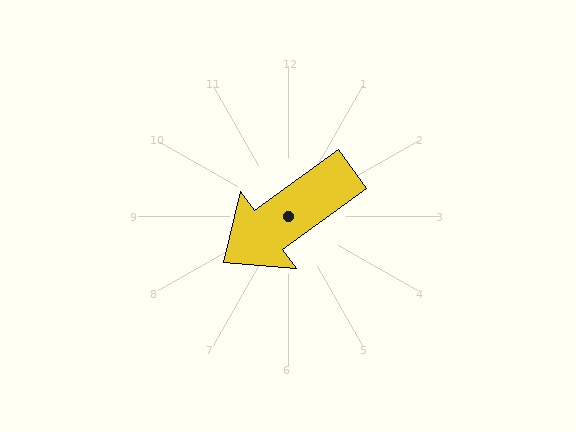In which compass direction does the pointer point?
Southwest.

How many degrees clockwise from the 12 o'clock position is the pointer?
Approximately 234 degrees.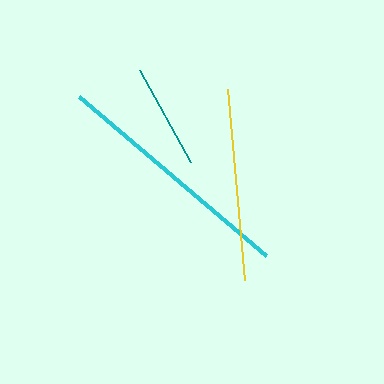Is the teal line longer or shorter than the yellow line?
The yellow line is longer than the teal line.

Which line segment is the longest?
The cyan line is the longest at approximately 246 pixels.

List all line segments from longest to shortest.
From longest to shortest: cyan, yellow, teal.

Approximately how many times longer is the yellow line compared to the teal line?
The yellow line is approximately 1.8 times the length of the teal line.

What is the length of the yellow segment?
The yellow segment is approximately 191 pixels long.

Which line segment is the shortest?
The teal line is the shortest at approximately 105 pixels.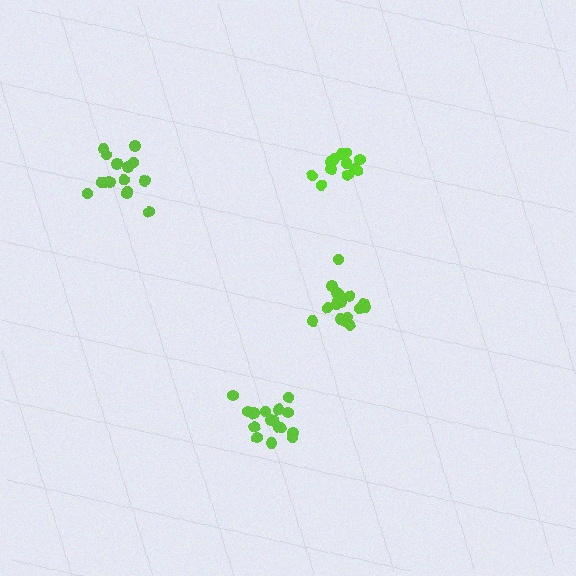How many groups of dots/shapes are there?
There are 4 groups.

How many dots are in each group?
Group 1: 17 dots, Group 2: 16 dots, Group 3: 16 dots, Group 4: 12 dots (61 total).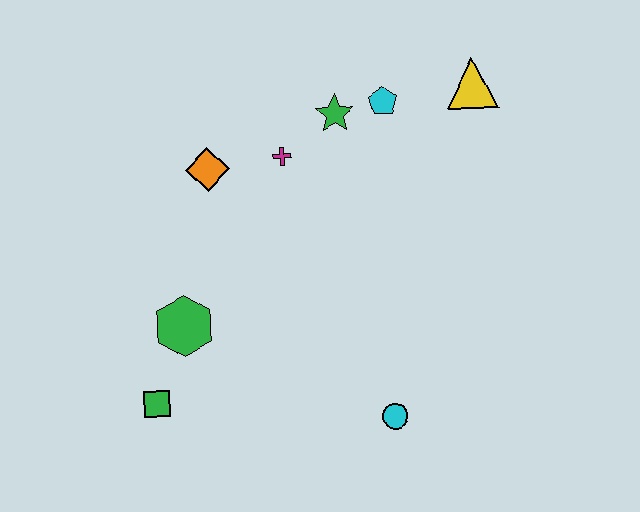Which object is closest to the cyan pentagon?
The green star is closest to the cyan pentagon.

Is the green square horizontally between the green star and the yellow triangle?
No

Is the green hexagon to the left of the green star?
Yes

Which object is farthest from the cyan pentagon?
The green square is farthest from the cyan pentagon.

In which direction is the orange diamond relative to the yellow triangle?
The orange diamond is to the left of the yellow triangle.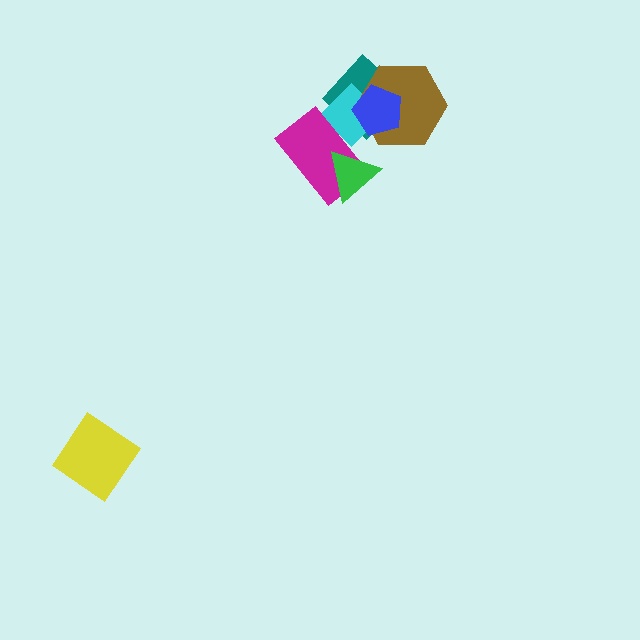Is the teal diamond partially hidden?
Yes, it is partially covered by another shape.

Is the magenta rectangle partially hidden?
Yes, it is partially covered by another shape.